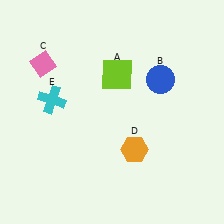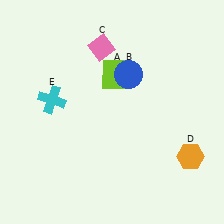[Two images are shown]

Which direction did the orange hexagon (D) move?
The orange hexagon (D) moved right.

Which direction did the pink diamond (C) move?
The pink diamond (C) moved right.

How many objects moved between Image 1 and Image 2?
3 objects moved between the two images.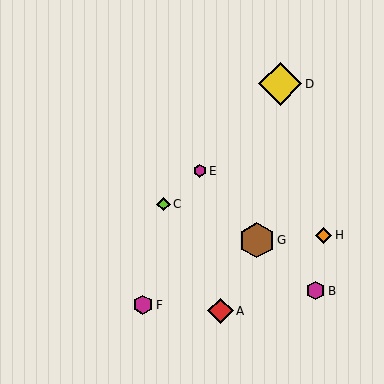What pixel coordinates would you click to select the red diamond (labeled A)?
Click at (220, 311) to select the red diamond A.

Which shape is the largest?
The yellow diamond (labeled D) is the largest.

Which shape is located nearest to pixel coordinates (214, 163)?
The magenta hexagon (labeled E) at (200, 171) is nearest to that location.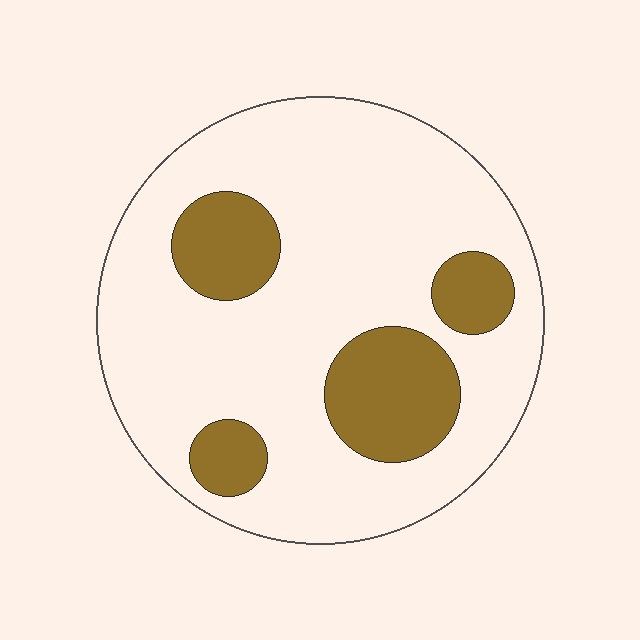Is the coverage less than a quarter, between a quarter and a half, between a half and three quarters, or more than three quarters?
Less than a quarter.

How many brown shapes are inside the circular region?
4.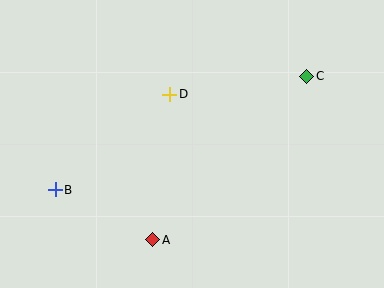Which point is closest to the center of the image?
Point D at (170, 94) is closest to the center.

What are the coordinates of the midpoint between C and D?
The midpoint between C and D is at (238, 85).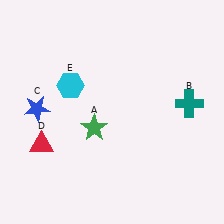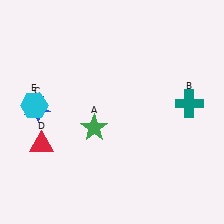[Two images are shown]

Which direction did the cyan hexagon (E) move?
The cyan hexagon (E) moved left.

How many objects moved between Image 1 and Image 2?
1 object moved between the two images.